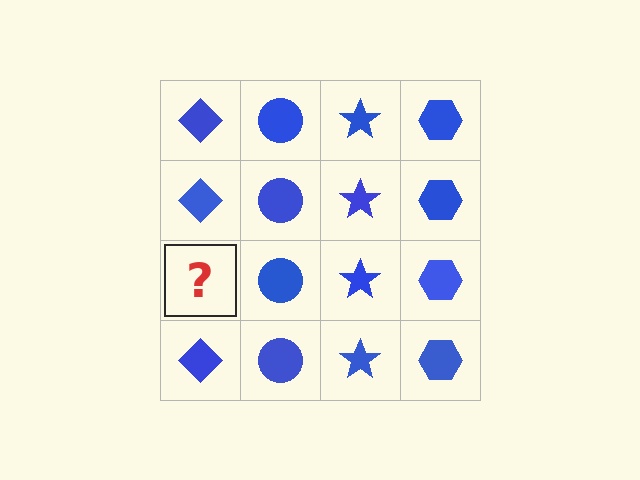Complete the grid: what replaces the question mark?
The question mark should be replaced with a blue diamond.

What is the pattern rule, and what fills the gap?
The rule is that each column has a consistent shape. The gap should be filled with a blue diamond.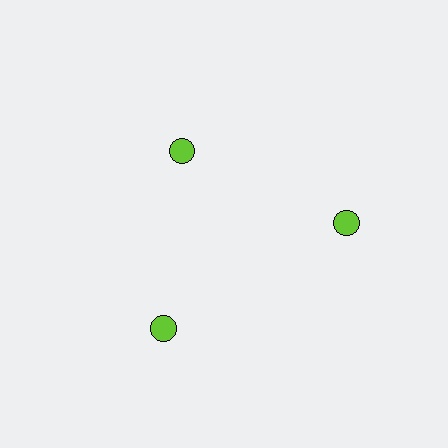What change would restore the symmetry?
The symmetry would be restored by moving it outward, back onto the ring so that all 3 circles sit at equal angles and equal distance from the center.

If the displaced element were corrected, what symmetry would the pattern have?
It would have 3-fold rotational symmetry — the pattern would map onto itself every 120 degrees.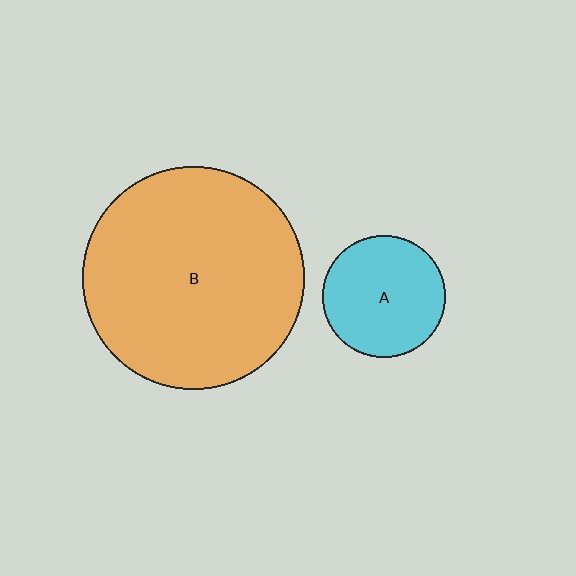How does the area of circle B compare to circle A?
Approximately 3.3 times.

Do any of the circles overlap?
No, none of the circles overlap.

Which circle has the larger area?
Circle B (orange).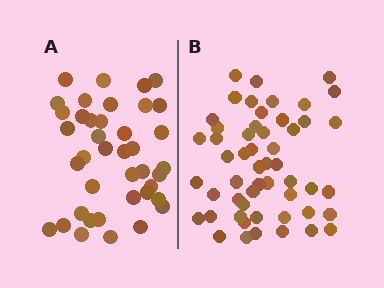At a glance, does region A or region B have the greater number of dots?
Region B (the right region) has more dots.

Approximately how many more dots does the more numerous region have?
Region B has approximately 15 more dots than region A.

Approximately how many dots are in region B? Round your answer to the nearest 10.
About 50 dots. (The exact count is 53, which rounds to 50.)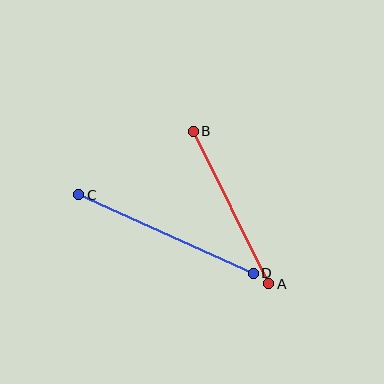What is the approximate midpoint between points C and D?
The midpoint is at approximately (166, 234) pixels.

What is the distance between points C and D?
The distance is approximately 191 pixels.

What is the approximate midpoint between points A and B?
The midpoint is at approximately (231, 207) pixels.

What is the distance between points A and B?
The distance is approximately 170 pixels.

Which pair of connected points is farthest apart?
Points C and D are farthest apart.